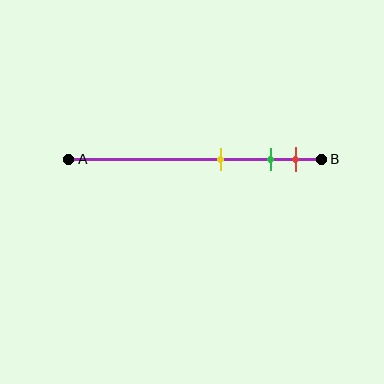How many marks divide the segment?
There are 3 marks dividing the segment.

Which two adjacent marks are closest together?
The green and red marks are the closest adjacent pair.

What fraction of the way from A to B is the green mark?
The green mark is approximately 80% (0.8) of the way from A to B.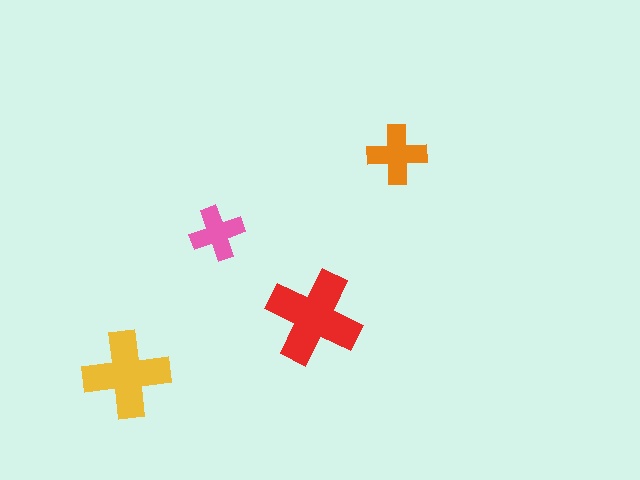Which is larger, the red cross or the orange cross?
The red one.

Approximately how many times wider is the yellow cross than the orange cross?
About 1.5 times wider.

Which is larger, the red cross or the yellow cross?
The red one.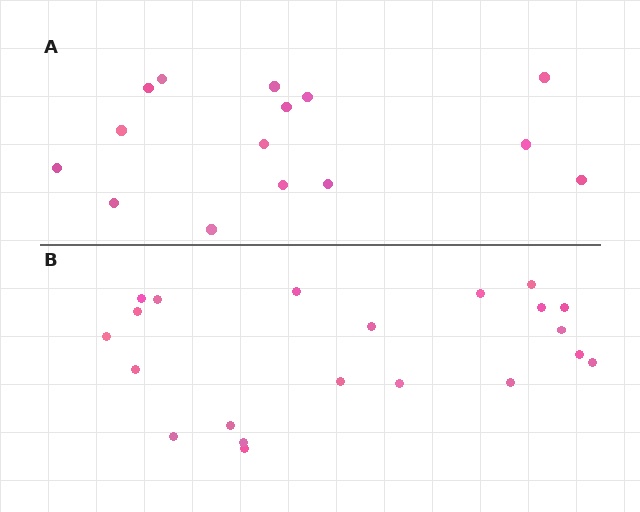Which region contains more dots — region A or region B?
Region B (the bottom region) has more dots.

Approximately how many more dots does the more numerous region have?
Region B has about 6 more dots than region A.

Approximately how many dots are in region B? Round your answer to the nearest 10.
About 20 dots. (The exact count is 21, which rounds to 20.)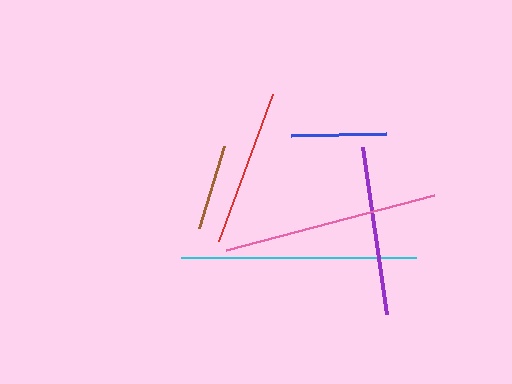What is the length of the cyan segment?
The cyan segment is approximately 236 pixels long.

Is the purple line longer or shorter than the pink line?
The pink line is longer than the purple line.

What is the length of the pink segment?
The pink segment is approximately 216 pixels long.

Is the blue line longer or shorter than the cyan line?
The cyan line is longer than the blue line.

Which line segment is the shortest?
The brown line is the shortest at approximately 86 pixels.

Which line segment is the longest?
The cyan line is the longest at approximately 236 pixels.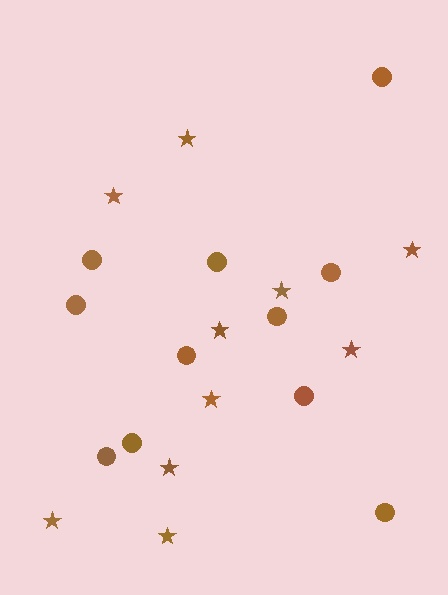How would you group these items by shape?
There are 2 groups: one group of circles (11) and one group of stars (10).